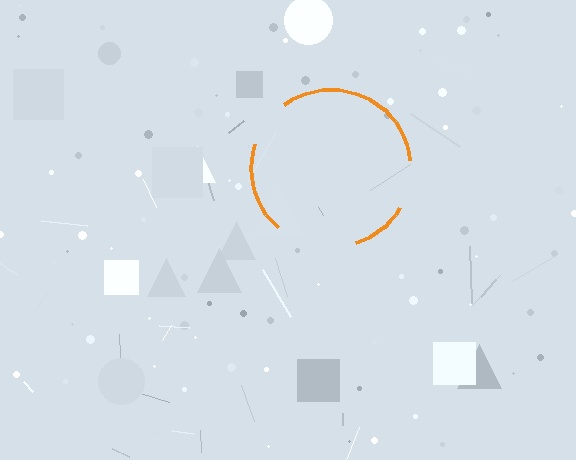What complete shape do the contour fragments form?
The contour fragments form a circle.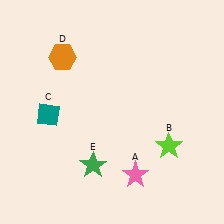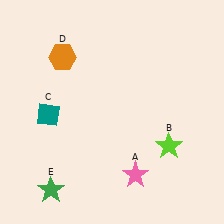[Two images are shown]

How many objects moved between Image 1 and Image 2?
1 object moved between the two images.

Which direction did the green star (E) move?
The green star (E) moved left.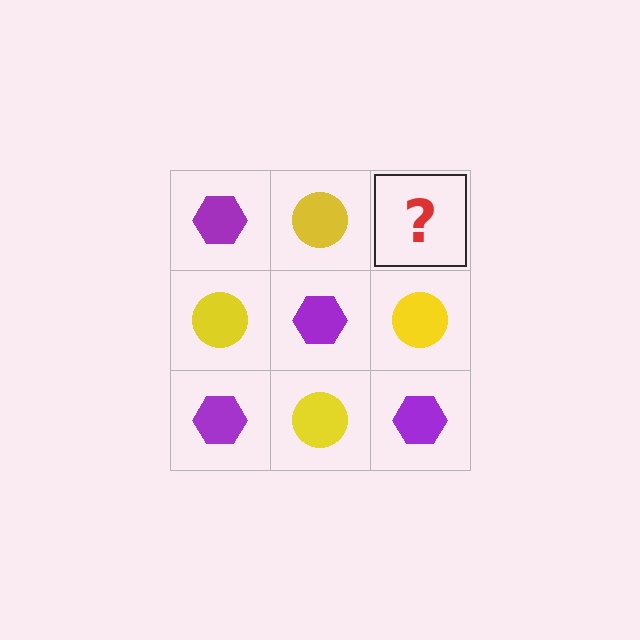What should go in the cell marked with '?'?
The missing cell should contain a purple hexagon.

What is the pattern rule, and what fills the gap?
The rule is that it alternates purple hexagon and yellow circle in a checkerboard pattern. The gap should be filled with a purple hexagon.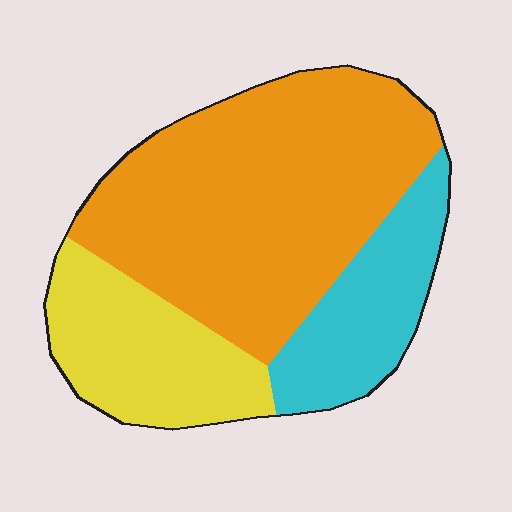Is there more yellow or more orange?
Orange.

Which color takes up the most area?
Orange, at roughly 55%.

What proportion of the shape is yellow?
Yellow takes up about one quarter (1/4) of the shape.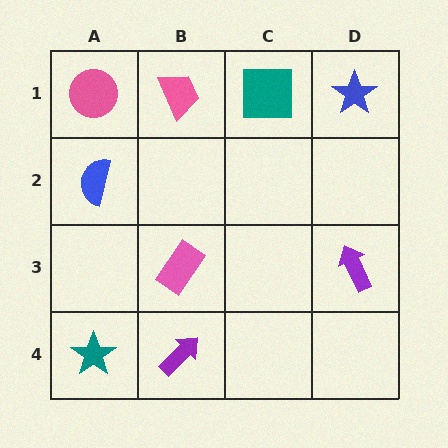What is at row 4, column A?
A teal star.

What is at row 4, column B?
A purple arrow.